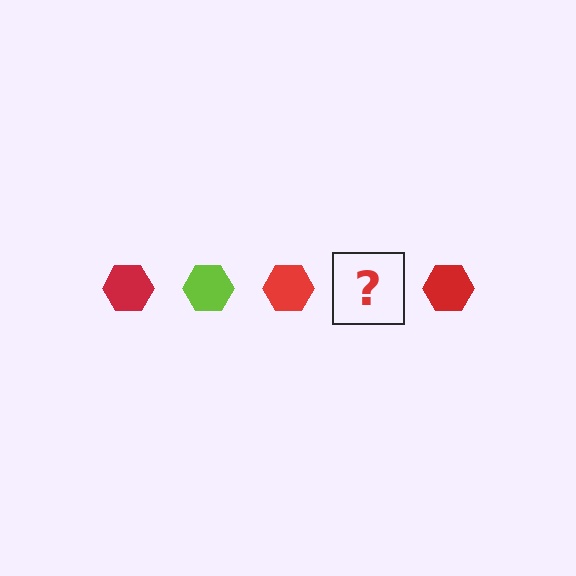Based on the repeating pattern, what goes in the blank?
The blank should be a lime hexagon.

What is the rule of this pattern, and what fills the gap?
The rule is that the pattern cycles through red, lime hexagons. The gap should be filled with a lime hexagon.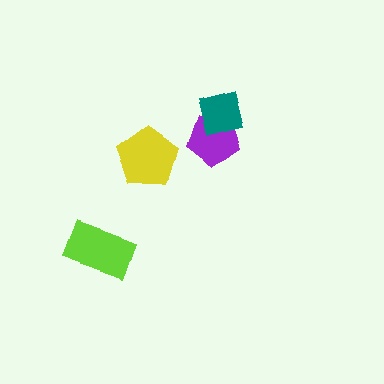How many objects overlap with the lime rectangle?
0 objects overlap with the lime rectangle.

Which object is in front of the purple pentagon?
The teal square is in front of the purple pentagon.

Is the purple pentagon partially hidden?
Yes, it is partially covered by another shape.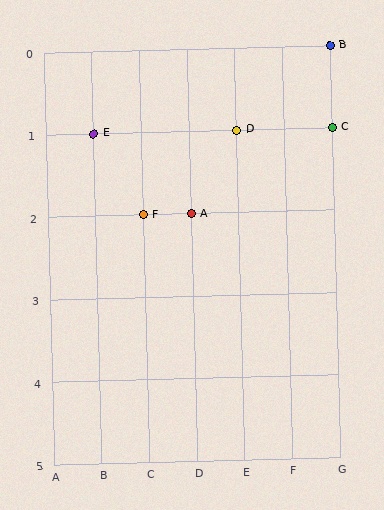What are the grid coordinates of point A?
Point A is at grid coordinates (D, 2).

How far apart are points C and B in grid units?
Points C and B are 1 row apart.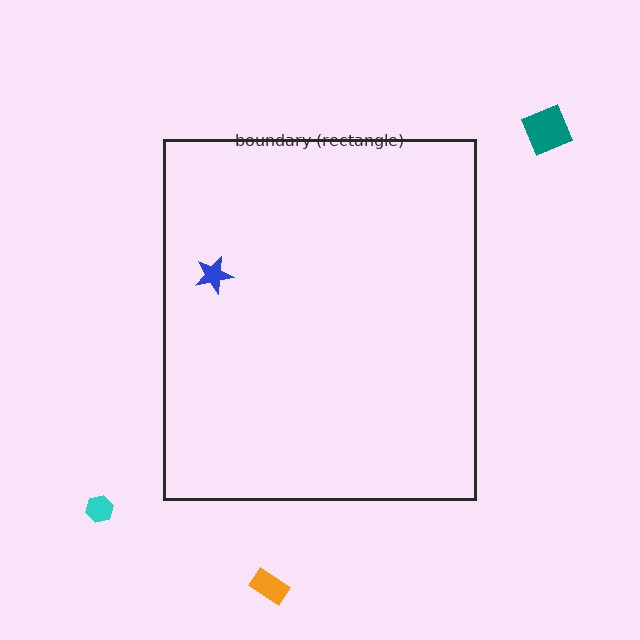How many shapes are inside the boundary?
1 inside, 3 outside.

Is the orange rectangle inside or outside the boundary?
Outside.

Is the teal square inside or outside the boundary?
Outside.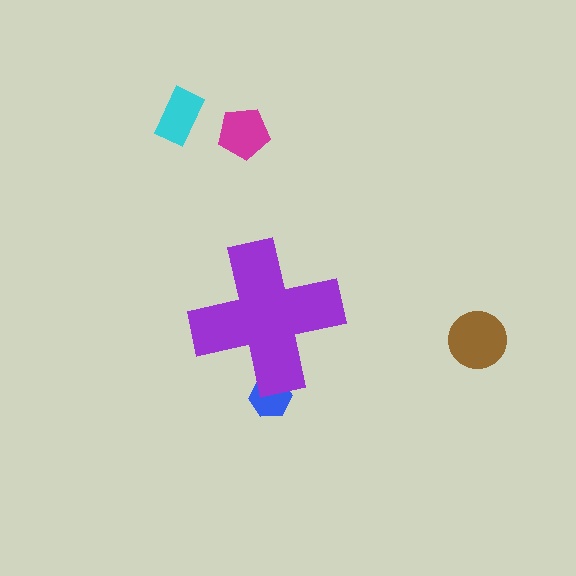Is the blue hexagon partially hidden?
Yes, the blue hexagon is partially hidden behind the purple cross.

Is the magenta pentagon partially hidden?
No, the magenta pentagon is fully visible.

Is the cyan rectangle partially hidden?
No, the cyan rectangle is fully visible.